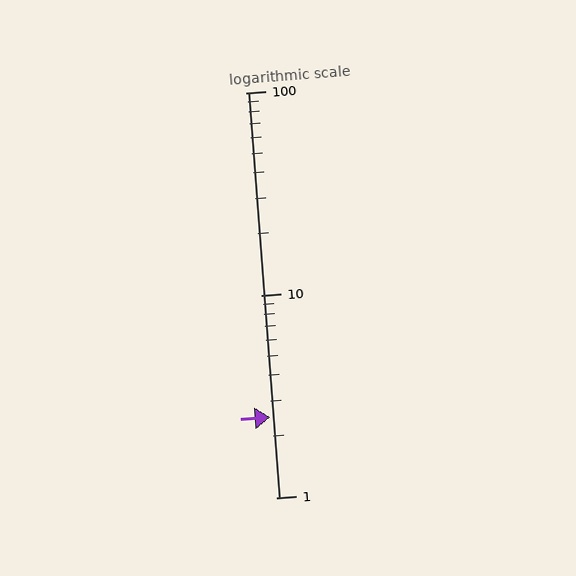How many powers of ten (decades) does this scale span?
The scale spans 2 decades, from 1 to 100.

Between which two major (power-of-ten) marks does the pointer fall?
The pointer is between 1 and 10.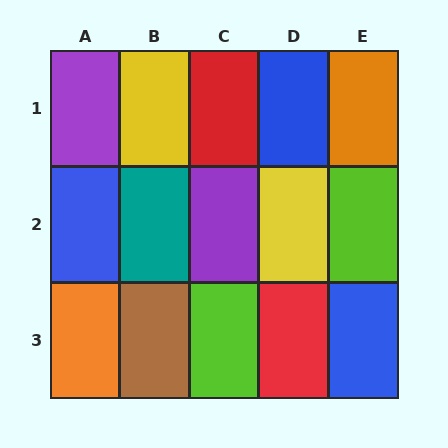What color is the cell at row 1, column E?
Orange.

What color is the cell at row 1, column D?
Blue.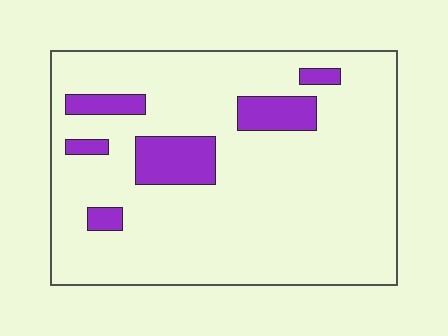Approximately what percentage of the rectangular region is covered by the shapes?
Approximately 15%.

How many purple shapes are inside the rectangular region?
6.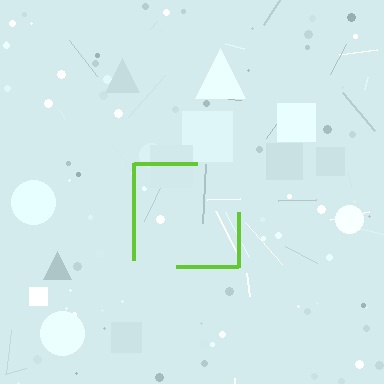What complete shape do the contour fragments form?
The contour fragments form a square.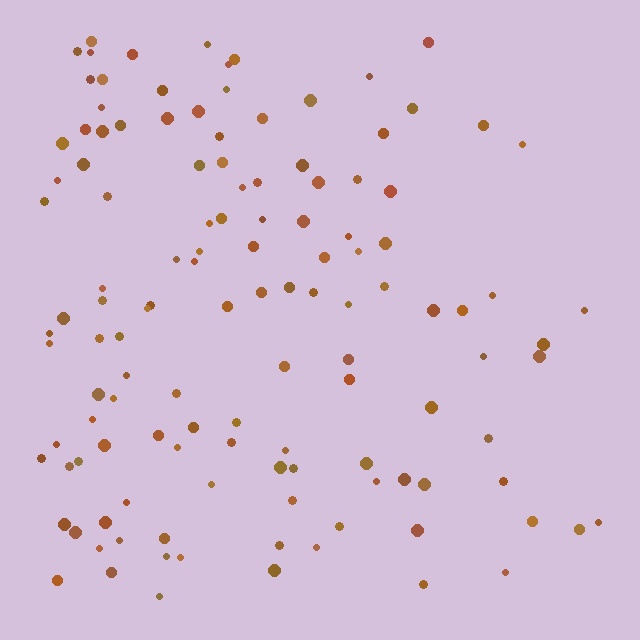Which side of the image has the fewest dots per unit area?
The right.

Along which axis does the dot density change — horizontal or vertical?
Horizontal.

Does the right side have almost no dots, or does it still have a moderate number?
Still a moderate number, just noticeably fewer than the left.